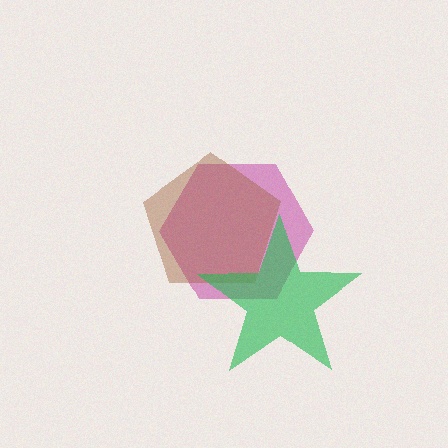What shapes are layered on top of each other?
The layered shapes are: a magenta hexagon, a brown pentagon, a green star.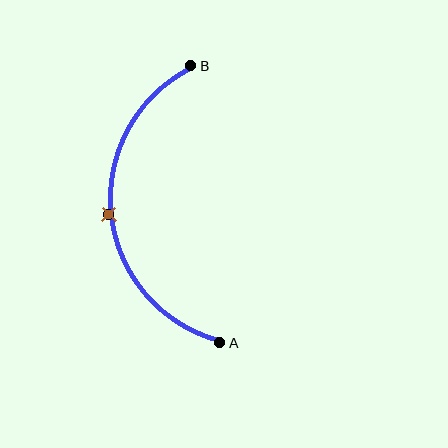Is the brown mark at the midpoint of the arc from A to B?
Yes. The brown mark lies on the arc at equal arc-length from both A and B — it is the arc midpoint.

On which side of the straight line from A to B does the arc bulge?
The arc bulges to the left of the straight line connecting A and B.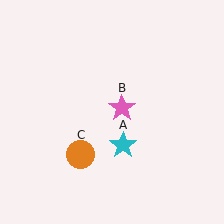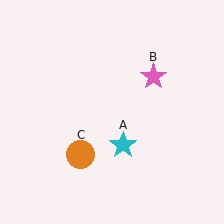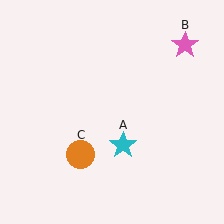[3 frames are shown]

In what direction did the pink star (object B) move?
The pink star (object B) moved up and to the right.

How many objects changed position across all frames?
1 object changed position: pink star (object B).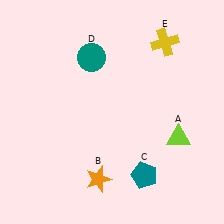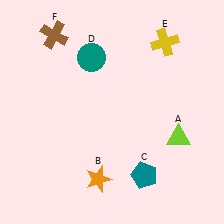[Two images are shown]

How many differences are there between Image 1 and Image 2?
There is 1 difference between the two images.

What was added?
A brown cross (F) was added in Image 2.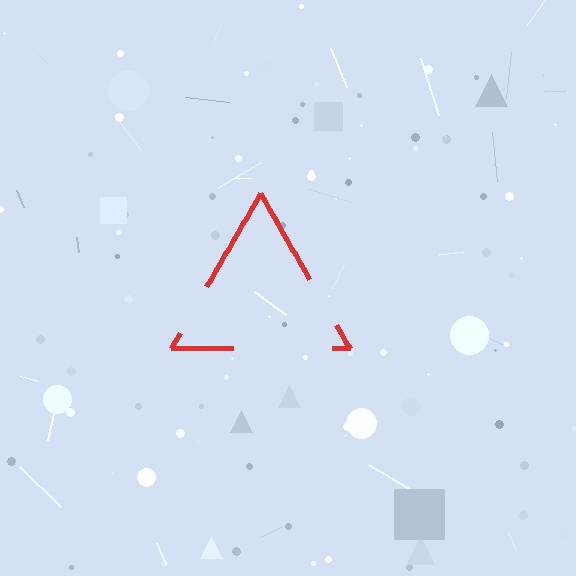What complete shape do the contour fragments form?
The contour fragments form a triangle.